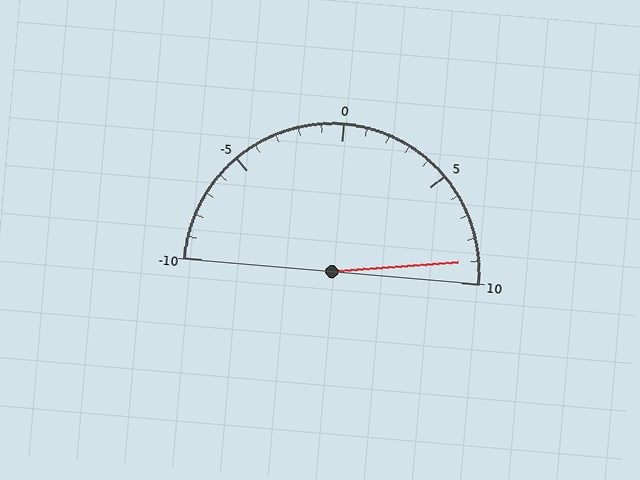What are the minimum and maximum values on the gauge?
The gauge ranges from -10 to 10.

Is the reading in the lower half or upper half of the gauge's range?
The reading is in the upper half of the range (-10 to 10).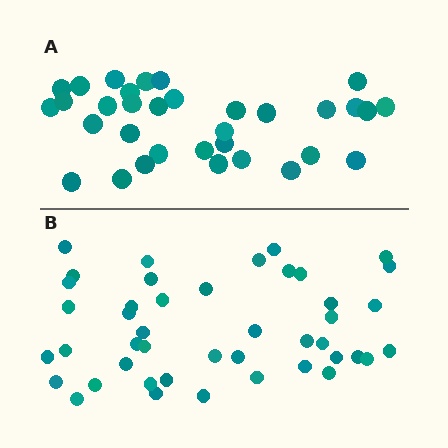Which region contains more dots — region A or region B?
Region B (the bottom region) has more dots.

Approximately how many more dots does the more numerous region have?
Region B has roughly 12 or so more dots than region A.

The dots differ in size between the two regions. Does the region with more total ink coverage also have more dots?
No. Region A has more total ink coverage because its dots are larger, but region B actually contains more individual dots. Total area can be misleading — the number of items is what matters here.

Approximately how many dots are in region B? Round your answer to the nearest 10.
About 40 dots. (The exact count is 44, which rounds to 40.)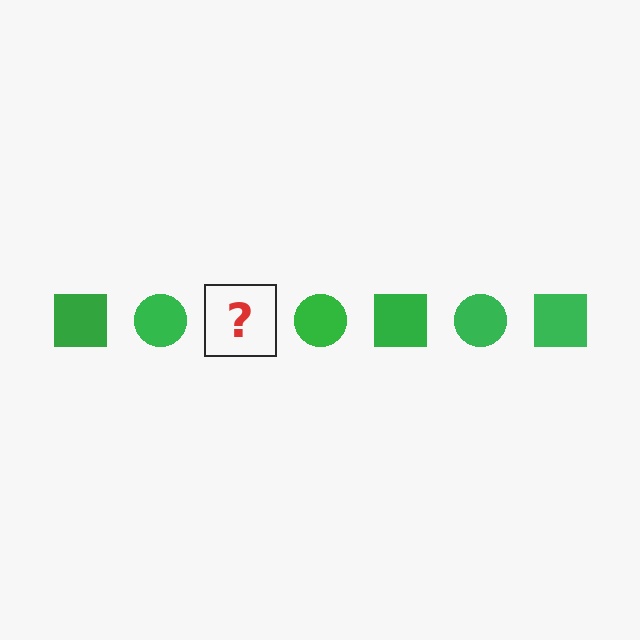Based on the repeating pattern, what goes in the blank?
The blank should be a green square.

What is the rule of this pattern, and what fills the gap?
The rule is that the pattern cycles through square, circle shapes in green. The gap should be filled with a green square.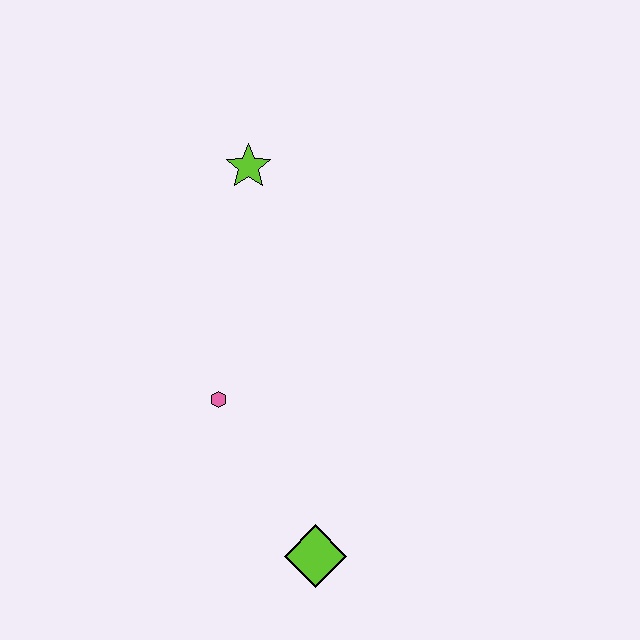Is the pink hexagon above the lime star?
No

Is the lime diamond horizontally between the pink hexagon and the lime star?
No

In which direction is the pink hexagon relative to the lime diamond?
The pink hexagon is above the lime diamond.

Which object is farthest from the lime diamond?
The lime star is farthest from the lime diamond.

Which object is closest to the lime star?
The pink hexagon is closest to the lime star.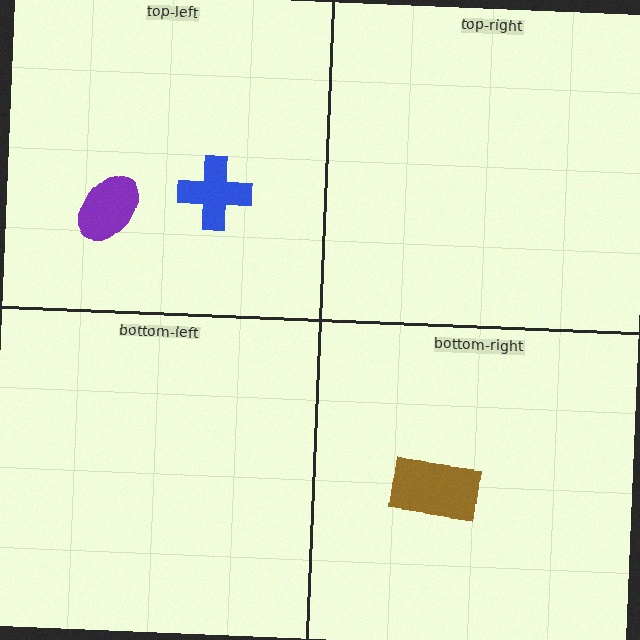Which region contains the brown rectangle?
The bottom-right region.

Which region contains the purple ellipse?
The top-left region.